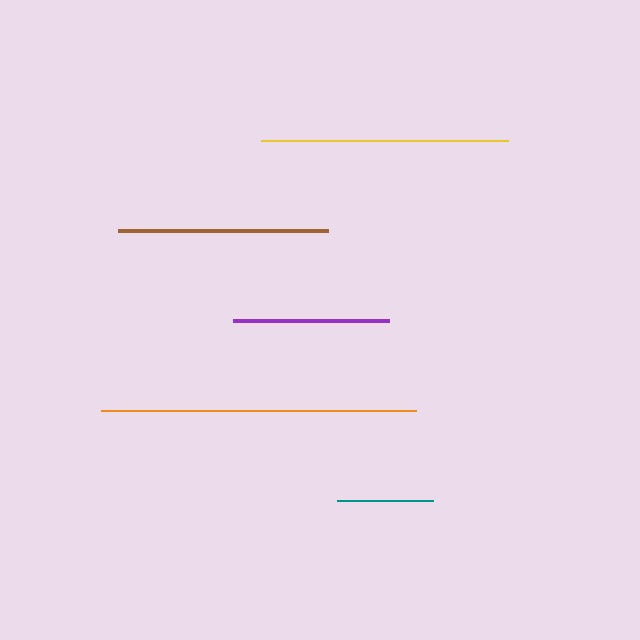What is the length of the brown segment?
The brown segment is approximately 211 pixels long.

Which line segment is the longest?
The orange line is the longest at approximately 315 pixels.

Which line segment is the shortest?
The teal line is the shortest at approximately 97 pixels.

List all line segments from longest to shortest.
From longest to shortest: orange, yellow, brown, purple, teal.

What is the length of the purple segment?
The purple segment is approximately 156 pixels long.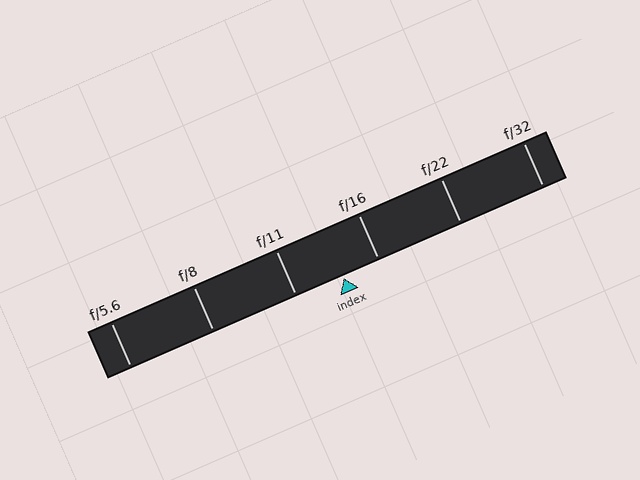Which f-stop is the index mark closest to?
The index mark is closest to f/16.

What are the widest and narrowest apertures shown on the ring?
The widest aperture shown is f/5.6 and the narrowest is f/32.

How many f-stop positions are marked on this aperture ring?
There are 6 f-stop positions marked.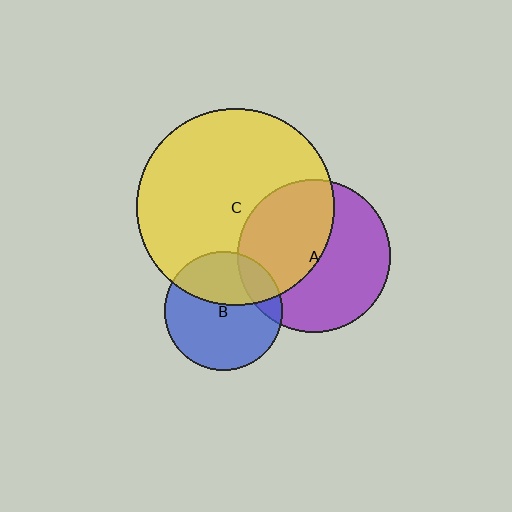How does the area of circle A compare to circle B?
Approximately 1.7 times.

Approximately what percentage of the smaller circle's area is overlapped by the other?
Approximately 15%.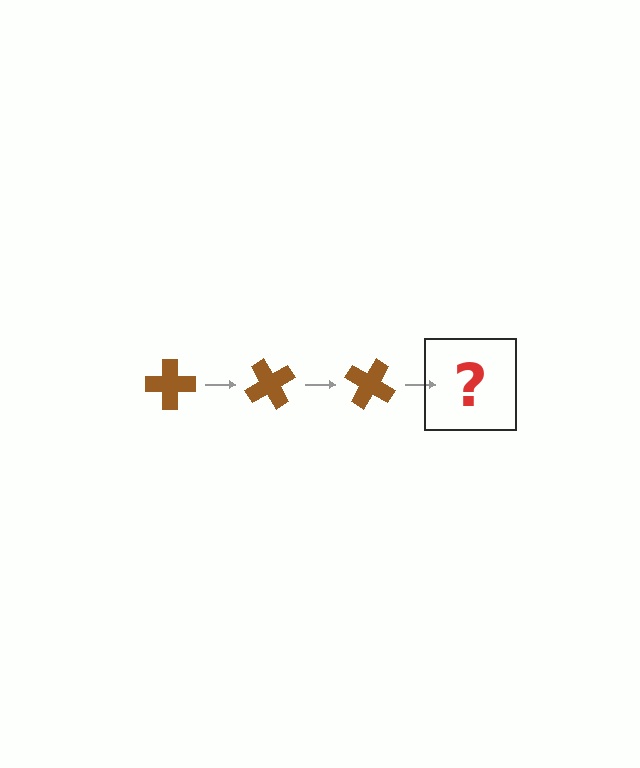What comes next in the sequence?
The next element should be a brown cross rotated 180 degrees.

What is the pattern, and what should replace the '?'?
The pattern is that the cross rotates 60 degrees each step. The '?' should be a brown cross rotated 180 degrees.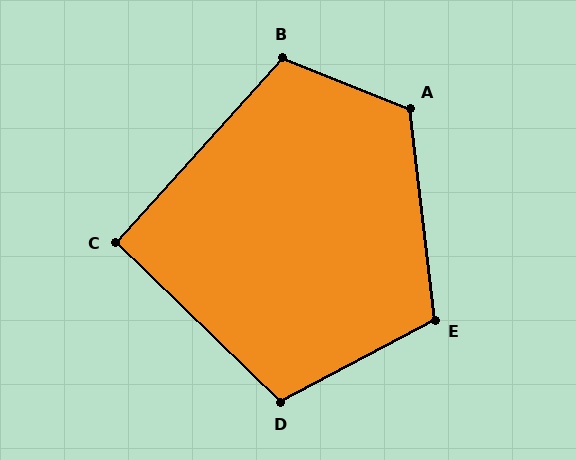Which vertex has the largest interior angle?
A, at approximately 118 degrees.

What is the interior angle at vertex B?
Approximately 110 degrees (obtuse).